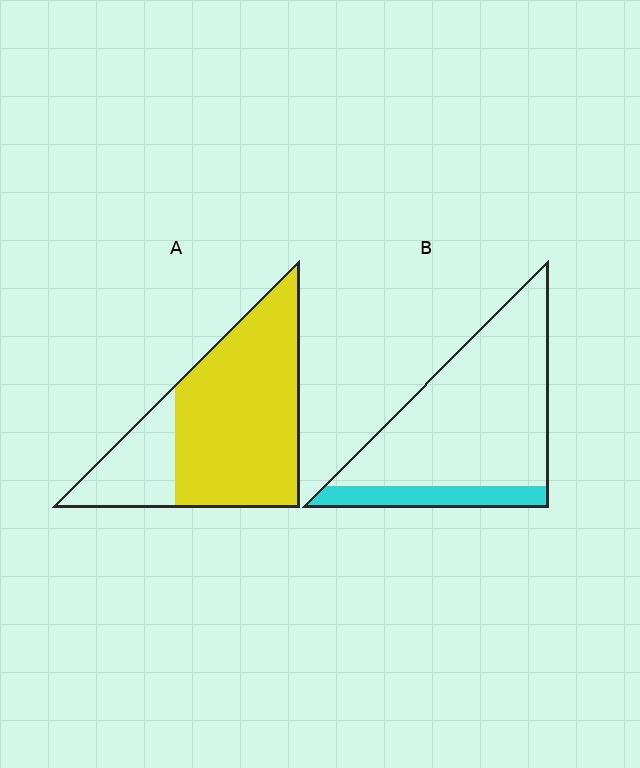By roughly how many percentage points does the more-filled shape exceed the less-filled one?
By roughly 60 percentage points (A over B).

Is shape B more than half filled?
No.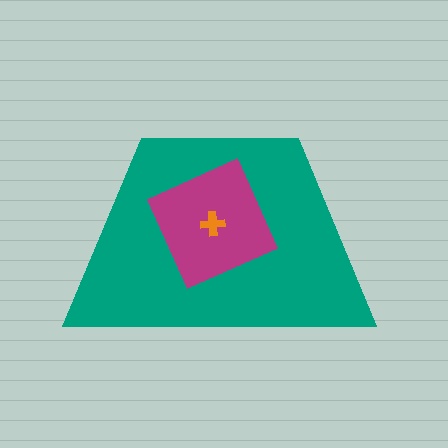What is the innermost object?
The orange cross.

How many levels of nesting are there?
3.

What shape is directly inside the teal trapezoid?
The magenta square.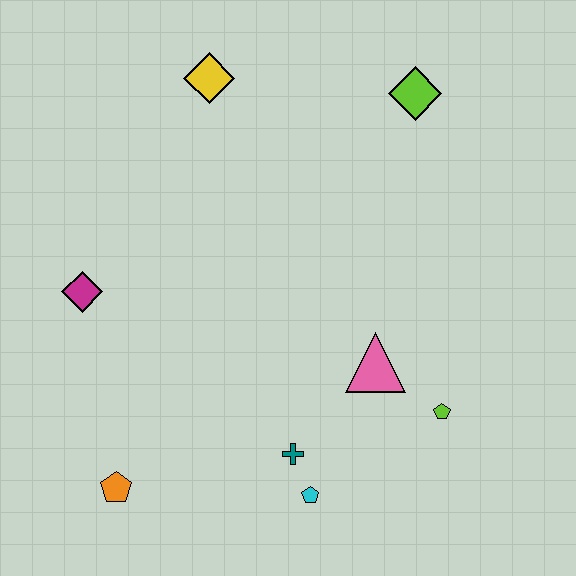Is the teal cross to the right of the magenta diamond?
Yes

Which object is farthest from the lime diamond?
The orange pentagon is farthest from the lime diamond.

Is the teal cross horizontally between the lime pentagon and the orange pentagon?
Yes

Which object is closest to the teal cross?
The cyan pentagon is closest to the teal cross.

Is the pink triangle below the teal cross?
No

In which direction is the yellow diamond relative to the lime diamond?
The yellow diamond is to the left of the lime diamond.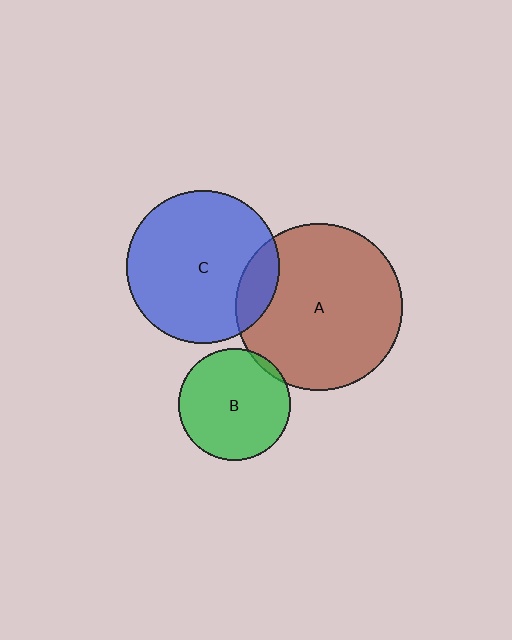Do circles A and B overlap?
Yes.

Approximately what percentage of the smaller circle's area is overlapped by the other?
Approximately 5%.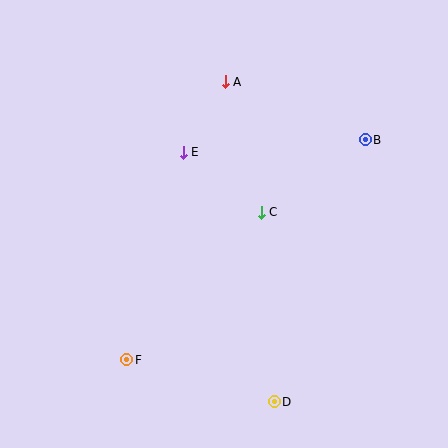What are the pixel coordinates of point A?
Point A is at (225, 82).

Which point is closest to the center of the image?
Point C at (261, 212) is closest to the center.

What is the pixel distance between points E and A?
The distance between E and A is 82 pixels.